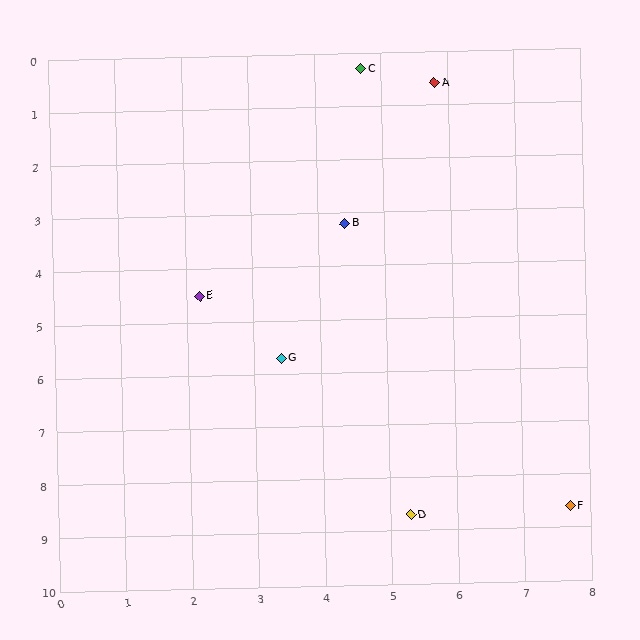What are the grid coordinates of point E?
Point E is at approximately (2.2, 4.5).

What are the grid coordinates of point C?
Point C is at approximately (4.7, 0.3).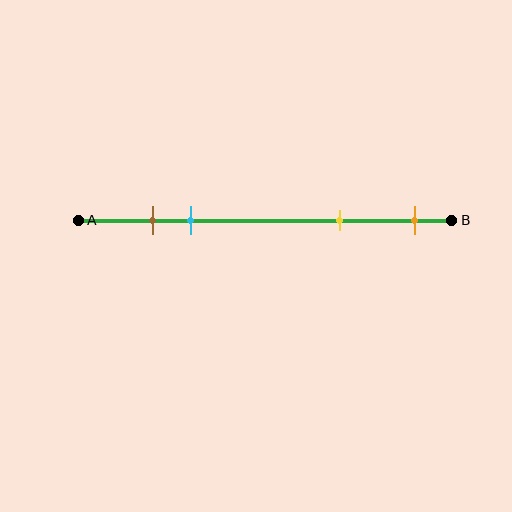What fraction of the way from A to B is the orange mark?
The orange mark is approximately 90% (0.9) of the way from A to B.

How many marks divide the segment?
There are 4 marks dividing the segment.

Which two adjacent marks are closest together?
The brown and cyan marks are the closest adjacent pair.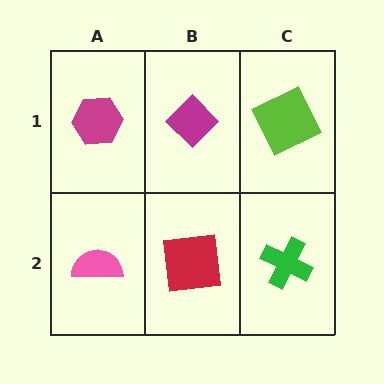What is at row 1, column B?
A magenta diamond.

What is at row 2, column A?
A pink semicircle.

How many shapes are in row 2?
3 shapes.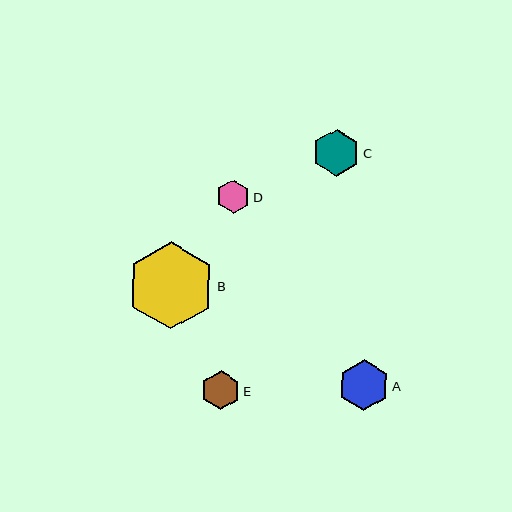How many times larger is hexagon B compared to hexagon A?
Hexagon B is approximately 1.7 times the size of hexagon A.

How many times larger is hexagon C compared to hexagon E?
Hexagon C is approximately 1.2 times the size of hexagon E.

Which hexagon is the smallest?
Hexagon D is the smallest with a size of approximately 33 pixels.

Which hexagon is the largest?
Hexagon B is the largest with a size of approximately 87 pixels.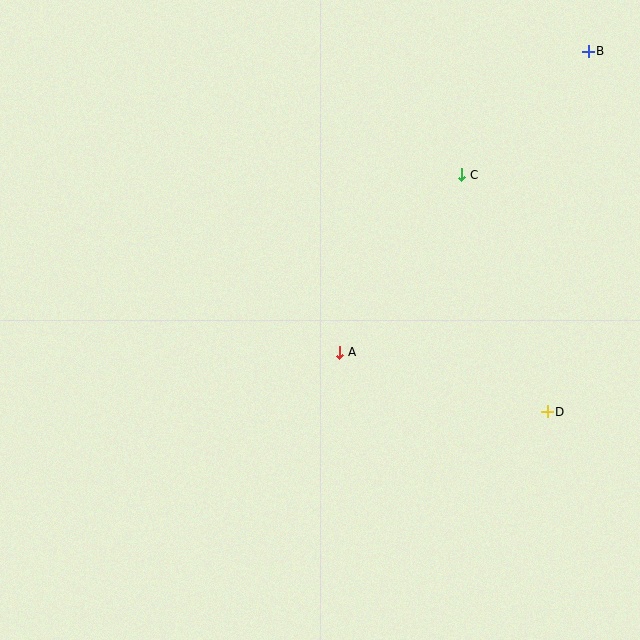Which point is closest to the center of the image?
Point A at (340, 352) is closest to the center.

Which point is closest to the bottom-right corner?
Point D is closest to the bottom-right corner.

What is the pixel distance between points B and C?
The distance between B and C is 176 pixels.